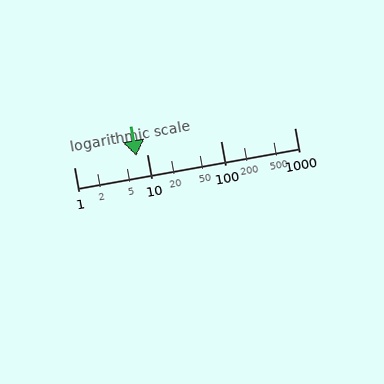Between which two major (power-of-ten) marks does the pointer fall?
The pointer is between 1 and 10.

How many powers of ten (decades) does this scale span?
The scale spans 3 decades, from 1 to 1000.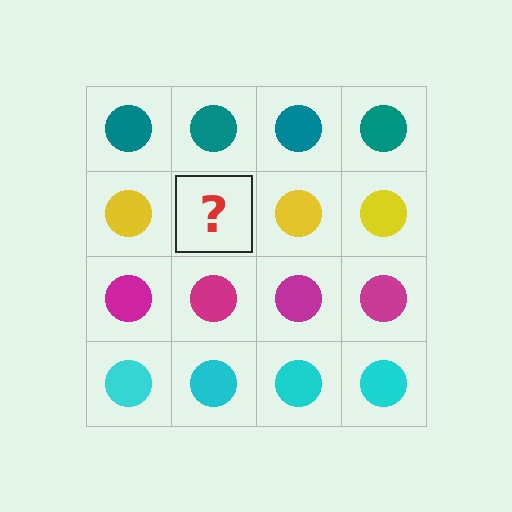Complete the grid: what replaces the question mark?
The question mark should be replaced with a yellow circle.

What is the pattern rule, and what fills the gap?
The rule is that each row has a consistent color. The gap should be filled with a yellow circle.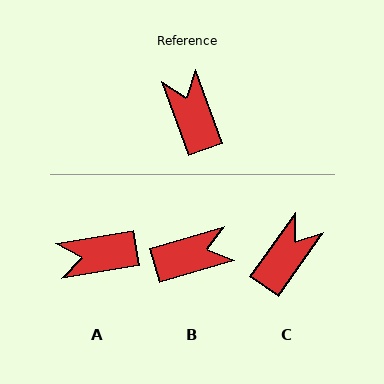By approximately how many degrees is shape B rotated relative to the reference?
Approximately 93 degrees clockwise.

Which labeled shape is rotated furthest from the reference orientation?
B, about 93 degrees away.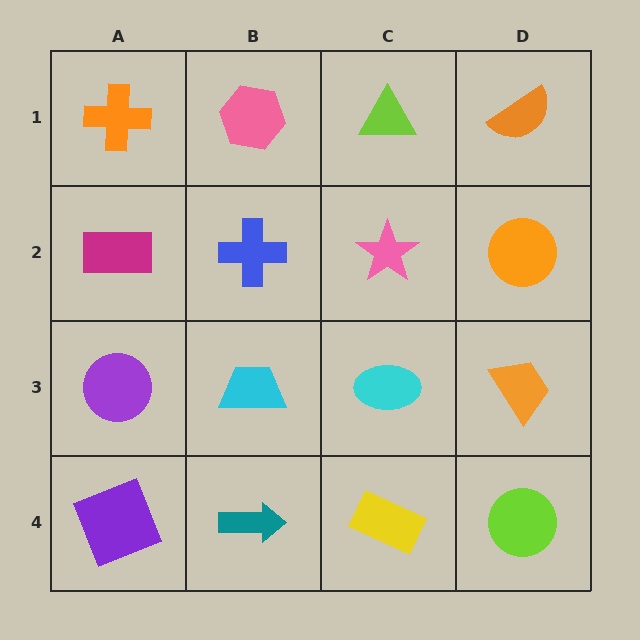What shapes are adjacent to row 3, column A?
A magenta rectangle (row 2, column A), a purple square (row 4, column A), a cyan trapezoid (row 3, column B).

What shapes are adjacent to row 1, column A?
A magenta rectangle (row 2, column A), a pink hexagon (row 1, column B).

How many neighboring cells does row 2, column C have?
4.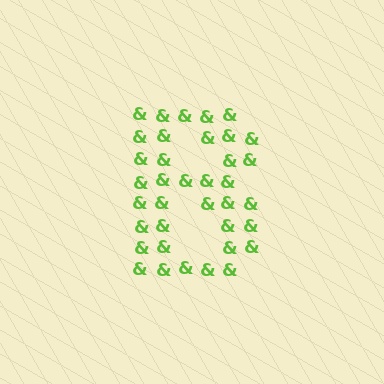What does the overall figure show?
The overall figure shows the letter B.